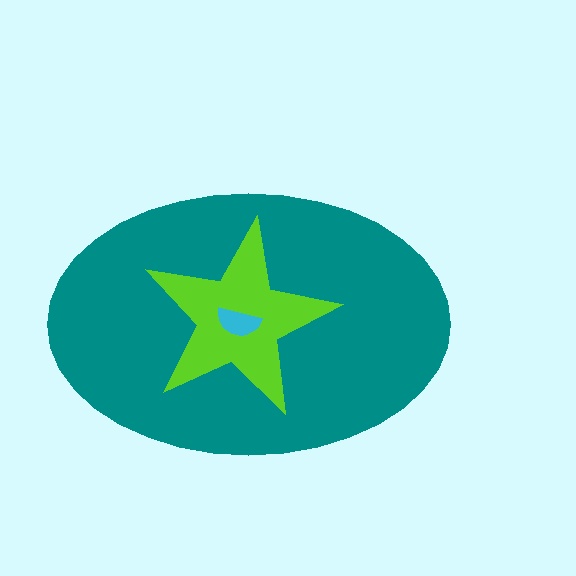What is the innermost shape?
The cyan semicircle.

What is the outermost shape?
The teal ellipse.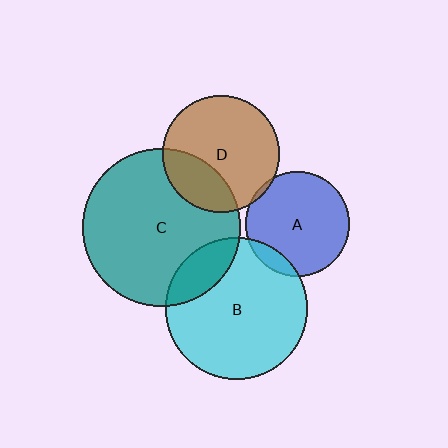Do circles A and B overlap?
Yes.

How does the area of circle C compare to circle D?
Approximately 1.8 times.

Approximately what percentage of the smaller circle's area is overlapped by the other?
Approximately 10%.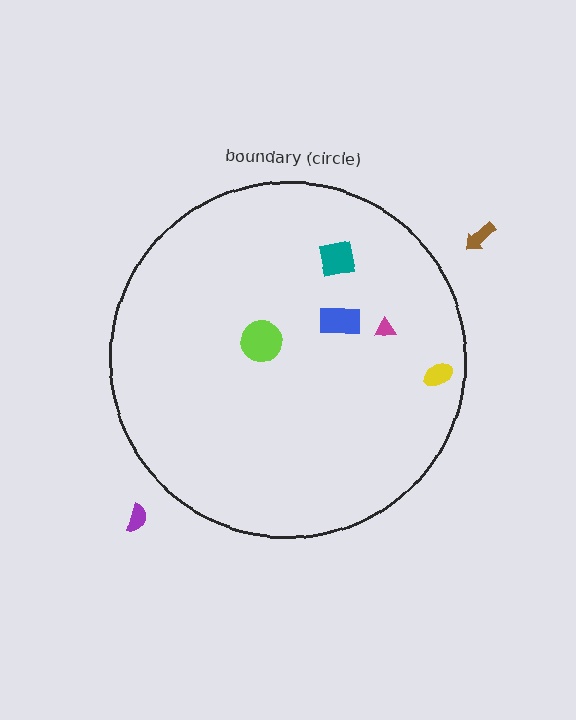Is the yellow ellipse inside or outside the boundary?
Inside.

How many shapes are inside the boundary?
5 inside, 2 outside.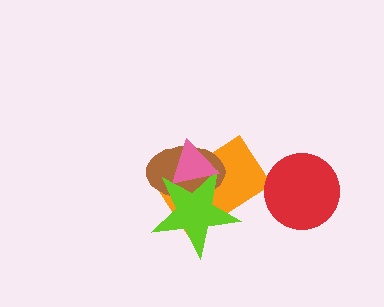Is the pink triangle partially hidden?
No, no other shape covers it.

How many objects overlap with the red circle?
0 objects overlap with the red circle.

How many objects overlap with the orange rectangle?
3 objects overlap with the orange rectangle.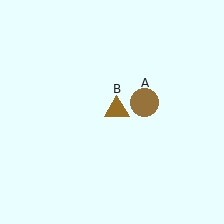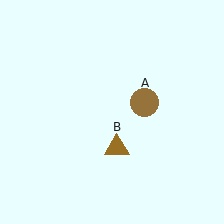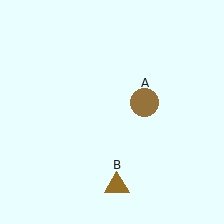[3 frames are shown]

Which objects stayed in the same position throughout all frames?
Brown circle (object A) remained stationary.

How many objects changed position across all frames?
1 object changed position: brown triangle (object B).